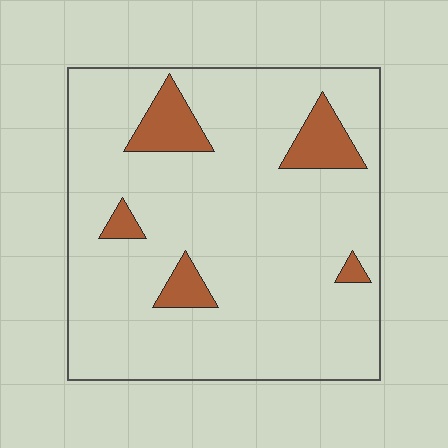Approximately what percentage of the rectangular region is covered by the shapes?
Approximately 10%.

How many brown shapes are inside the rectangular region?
5.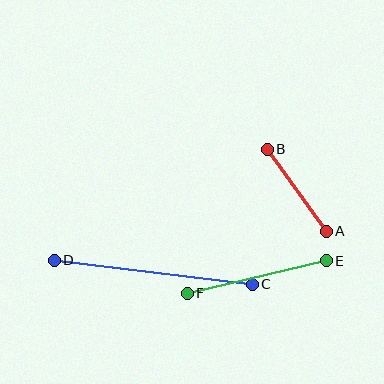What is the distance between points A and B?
The distance is approximately 101 pixels.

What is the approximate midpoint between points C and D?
The midpoint is at approximately (153, 272) pixels.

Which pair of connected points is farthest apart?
Points C and D are farthest apart.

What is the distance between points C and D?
The distance is approximately 199 pixels.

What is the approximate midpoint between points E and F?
The midpoint is at approximately (257, 277) pixels.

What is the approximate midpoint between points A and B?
The midpoint is at approximately (297, 190) pixels.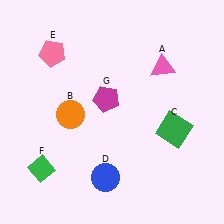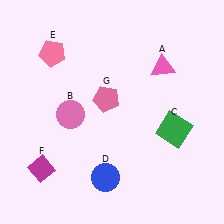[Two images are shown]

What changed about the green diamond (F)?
In Image 1, F is green. In Image 2, it changed to magenta.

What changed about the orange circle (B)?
In Image 1, B is orange. In Image 2, it changed to pink.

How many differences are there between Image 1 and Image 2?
There are 3 differences between the two images.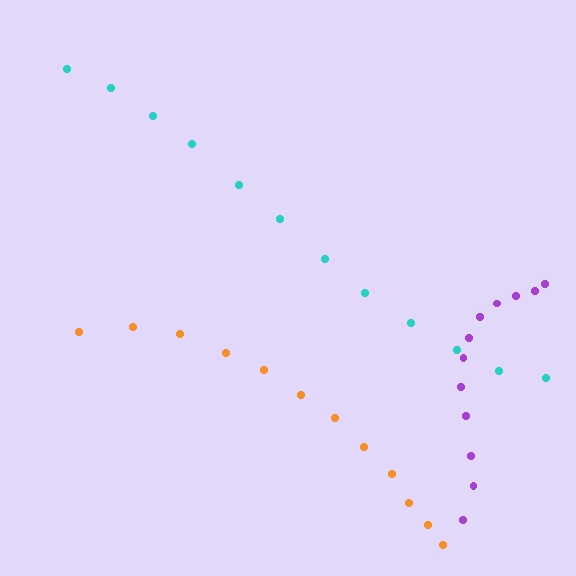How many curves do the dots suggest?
There are 3 distinct paths.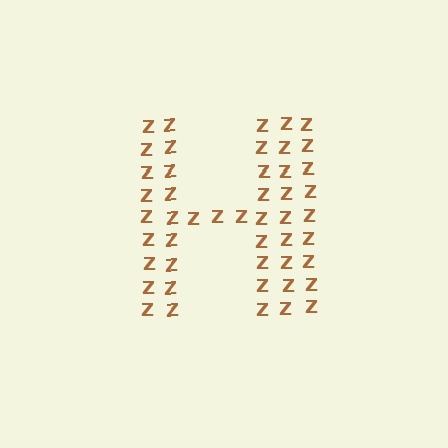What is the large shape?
The large shape is the letter H.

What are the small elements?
The small elements are letter Z's.